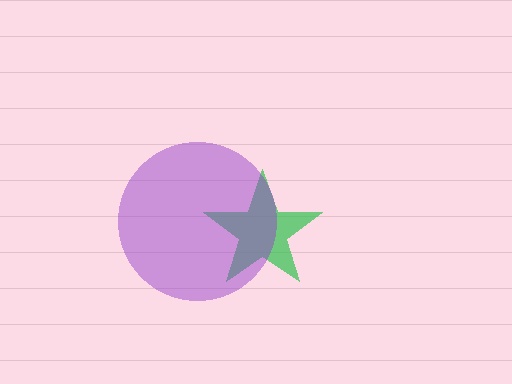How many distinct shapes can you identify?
There are 2 distinct shapes: a green star, a purple circle.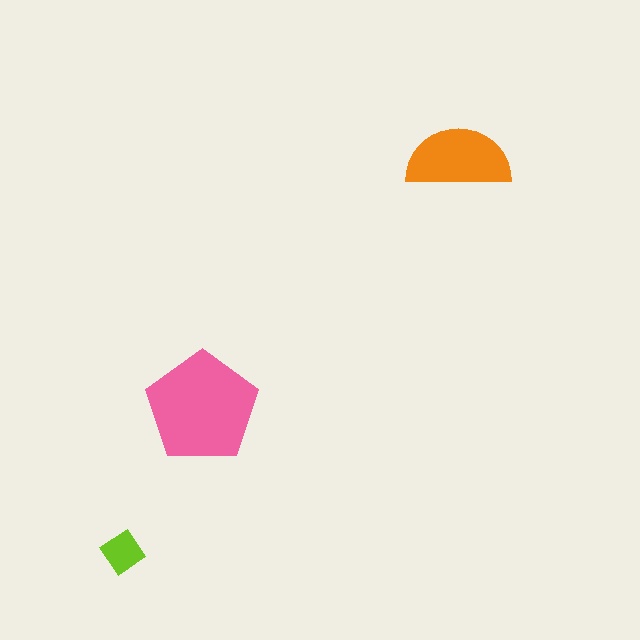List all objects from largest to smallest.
The pink pentagon, the orange semicircle, the lime diamond.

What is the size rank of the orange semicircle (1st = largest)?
2nd.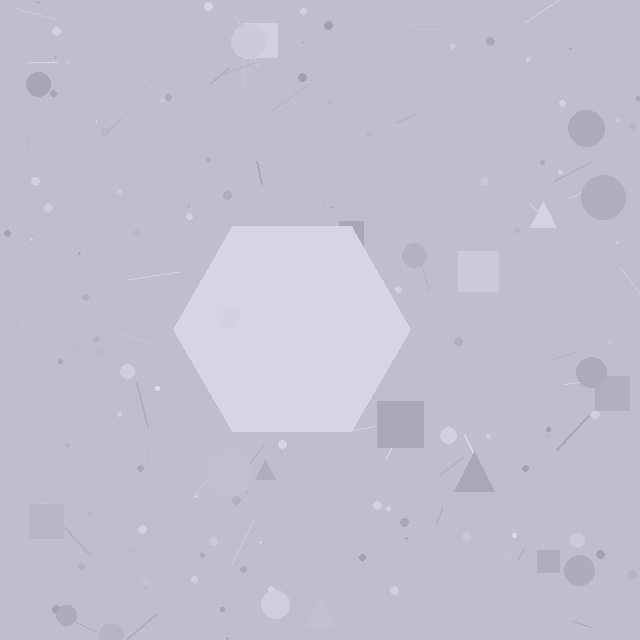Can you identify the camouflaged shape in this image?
The camouflaged shape is a hexagon.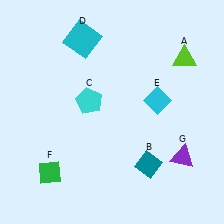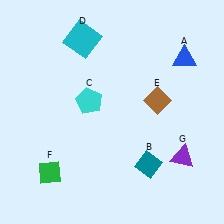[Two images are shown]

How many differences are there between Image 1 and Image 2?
There are 2 differences between the two images.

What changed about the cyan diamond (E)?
In Image 1, E is cyan. In Image 2, it changed to brown.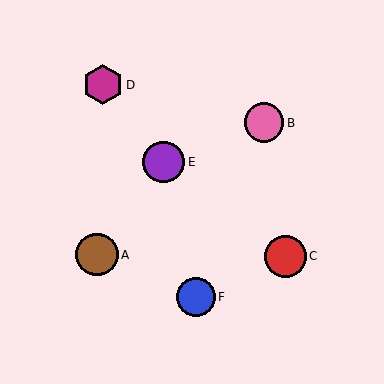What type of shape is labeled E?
Shape E is a purple circle.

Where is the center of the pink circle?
The center of the pink circle is at (264, 123).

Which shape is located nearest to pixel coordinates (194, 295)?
The blue circle (labeled F) at (196, 297) is nearest to that location.